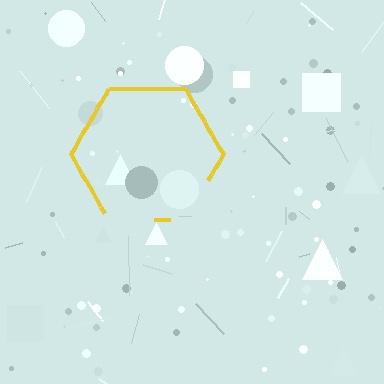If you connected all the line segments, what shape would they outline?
They would outline a hexagon.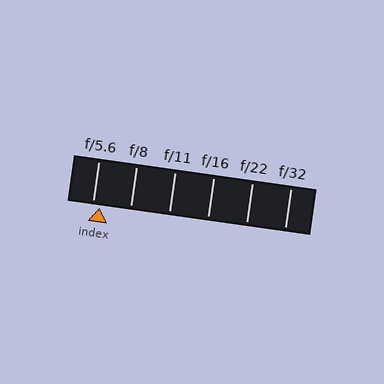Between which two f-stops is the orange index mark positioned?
The index mark is between f/5.6 and f/8.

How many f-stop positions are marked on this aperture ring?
There are 6 f-stop positions marked.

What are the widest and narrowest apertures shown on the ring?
The widest aperture shown is f/5.6 and the narrowest is f/32.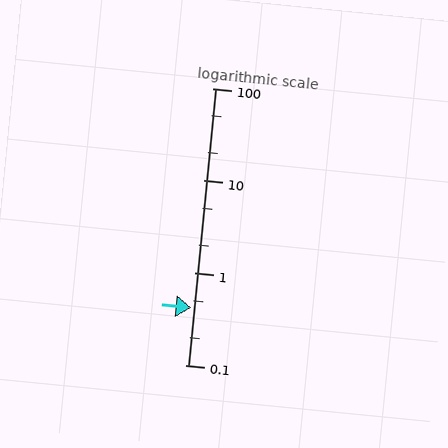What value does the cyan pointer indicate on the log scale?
The pointer indicates approximately 0.42.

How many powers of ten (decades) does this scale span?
The scale spans 3 decades, from 0.1 to 100.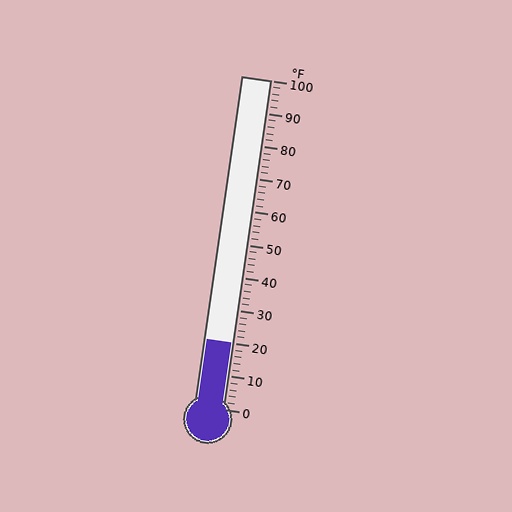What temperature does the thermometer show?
The thermometer shows approximately 20°F.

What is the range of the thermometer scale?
The thermometer scale ranges from 0°F to 100°F.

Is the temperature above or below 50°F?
The temperature is below 50°F.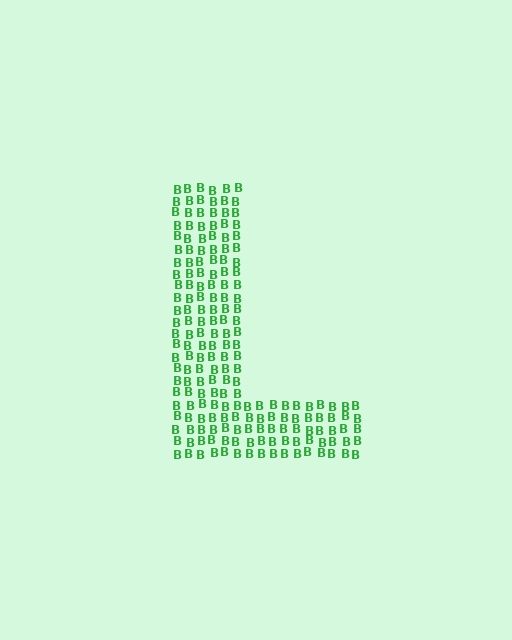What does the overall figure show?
The overall figure shows the letter L.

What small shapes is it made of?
It is made of small letter B's.